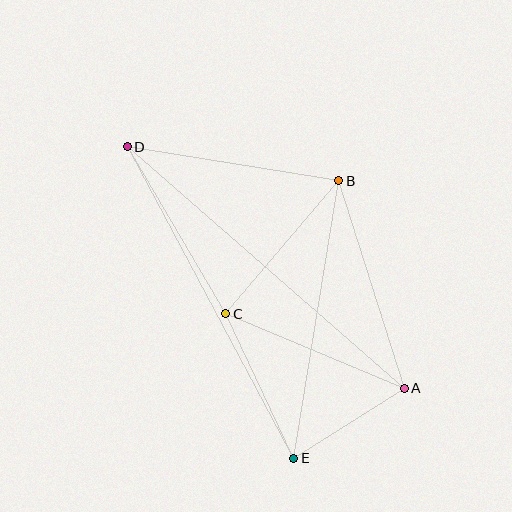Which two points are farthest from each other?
Points A and D are farthest from each other.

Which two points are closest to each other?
Points A and E are closest to each other.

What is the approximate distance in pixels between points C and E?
The distance between C and E is approximately 160 pixels.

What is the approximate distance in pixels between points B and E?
The distance between B and E is approximately 281 pixels.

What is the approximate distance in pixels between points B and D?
The distance between B and D is approximately 214 pixels.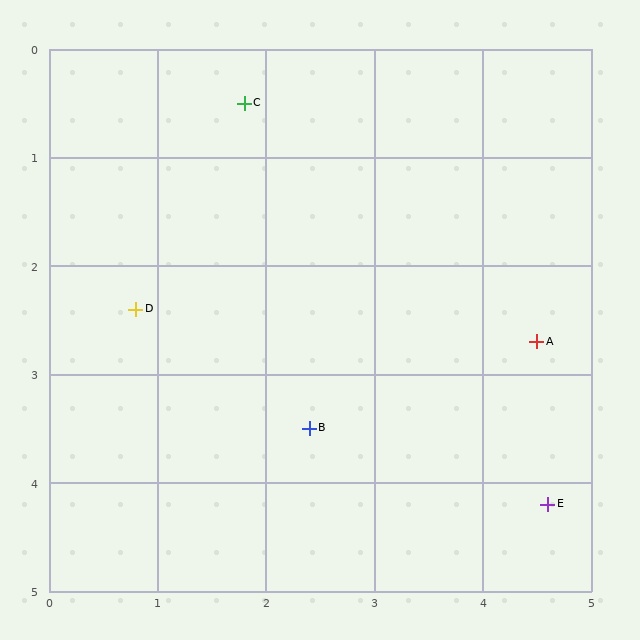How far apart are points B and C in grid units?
Points B and C are about 3.1 grid units apart.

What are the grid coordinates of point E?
Point E is at approximately (4.6, 4.2).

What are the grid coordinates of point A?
Point A is at approximately (4.5, 2.7).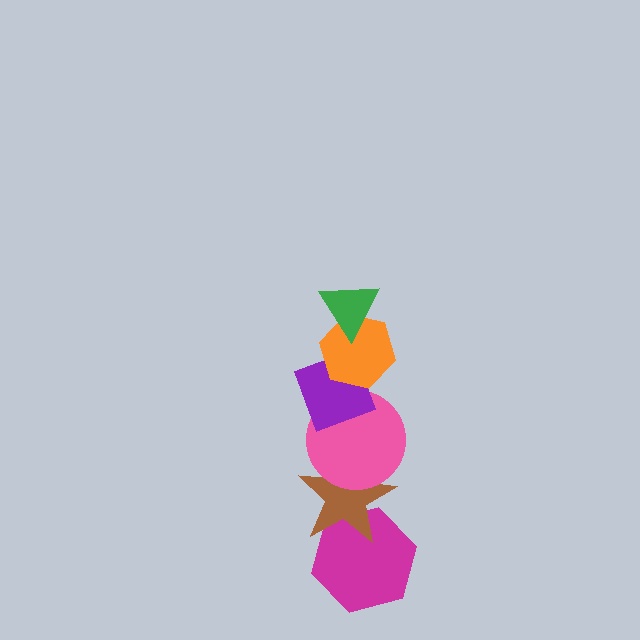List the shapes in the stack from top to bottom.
From top to bottom: the green triangle, the orange hexagon, the purple diamond, the pink circle, the brown star, the magenta hexagon.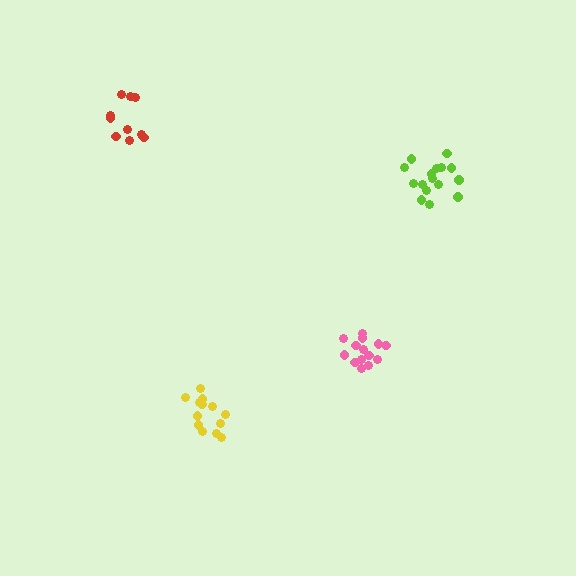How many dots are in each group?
Group 1: 16 dots, Group 2: 10 dots, Group 3: 13 dots, Group 4: 15 dots (54 total).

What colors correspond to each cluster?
The clusters are colored: lime, red, yellow, pink.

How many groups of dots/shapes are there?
There are 4 groups.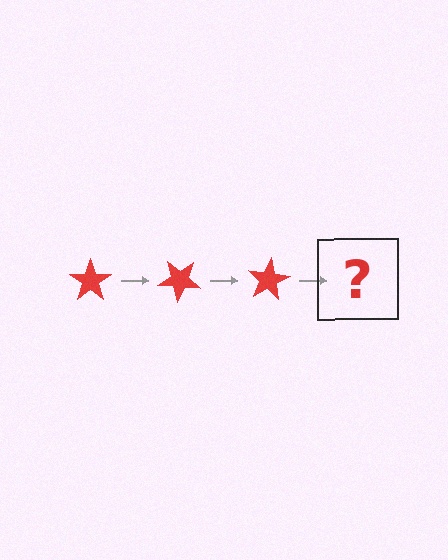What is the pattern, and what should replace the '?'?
The pattern is that the star rotates 40 degrees each step. The '?' should be a red star rotated 120 degrees.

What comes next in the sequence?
The next element should be a red star rotated 120 degrees.